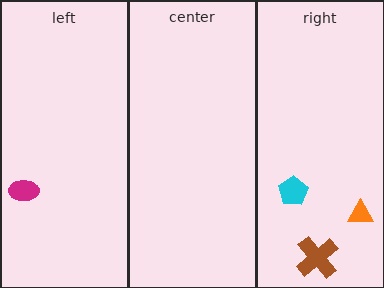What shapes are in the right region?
The orange triangle, the cyan pentagon, the brown cross.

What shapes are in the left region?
The magenta ellipse.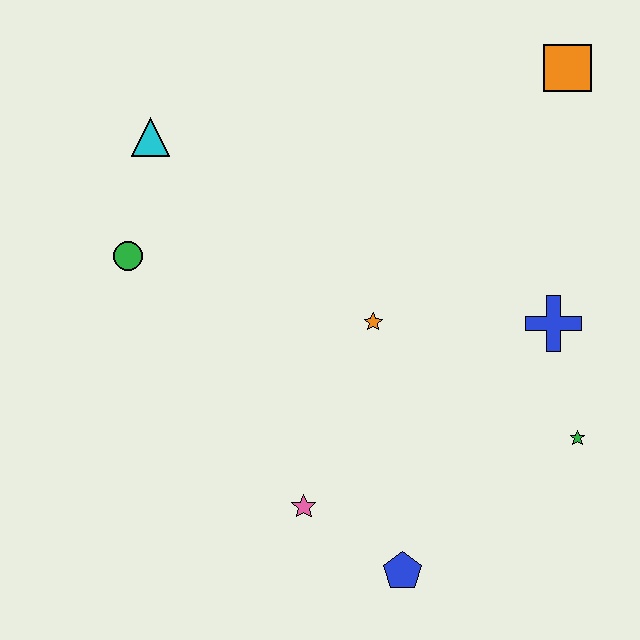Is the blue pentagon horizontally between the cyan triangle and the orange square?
Yes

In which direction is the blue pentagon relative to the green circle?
The blue pentagon is below the green circle.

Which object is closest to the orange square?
The blue cross is closest to the orange square.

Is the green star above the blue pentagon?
Yes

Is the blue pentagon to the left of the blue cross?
Yes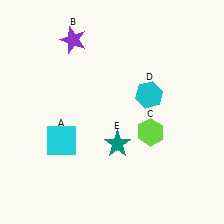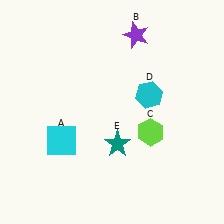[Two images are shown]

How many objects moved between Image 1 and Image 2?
1 object moved between the two images.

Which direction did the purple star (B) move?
The purple star (B) moved right.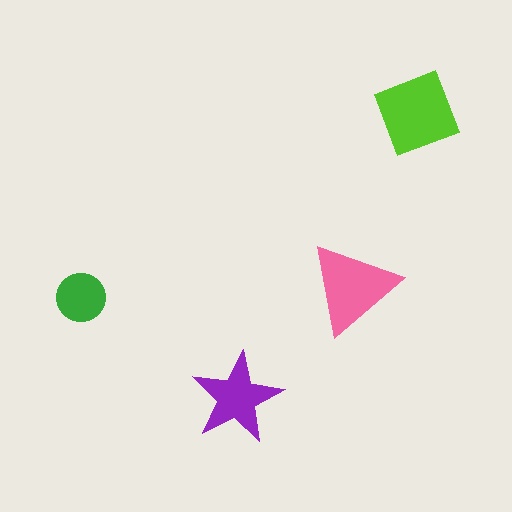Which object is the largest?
The lime diamond.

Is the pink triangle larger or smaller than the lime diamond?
Smaller.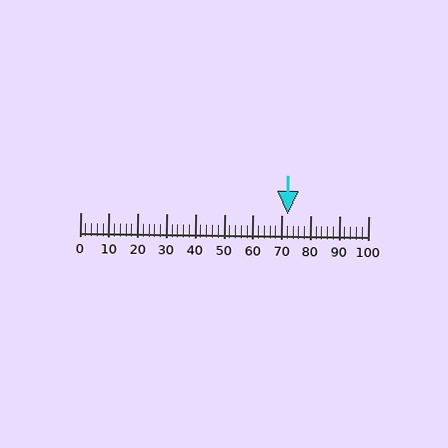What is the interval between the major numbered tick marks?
The major tick marks are spaced 10 units apart.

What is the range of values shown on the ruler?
The ruler shows values from 0 to 100.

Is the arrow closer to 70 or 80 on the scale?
The arrow is closer to 70.